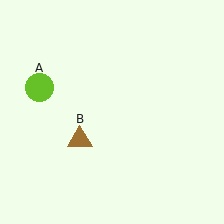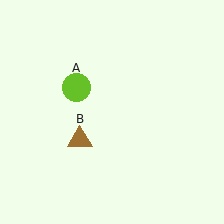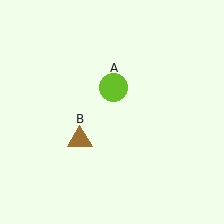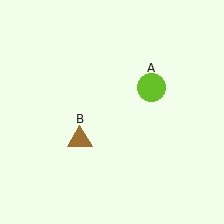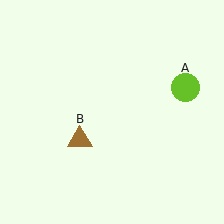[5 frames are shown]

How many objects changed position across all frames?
1 object changed position: lime circle (object A).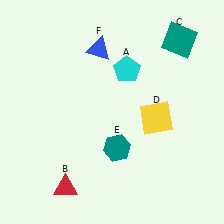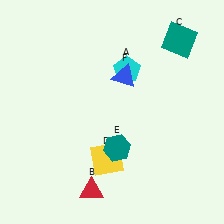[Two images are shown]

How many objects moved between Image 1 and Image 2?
3 objects moved between the two images.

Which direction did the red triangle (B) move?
The red triangle (B) moved right.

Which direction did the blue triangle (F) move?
The blue triangle (F) moved down.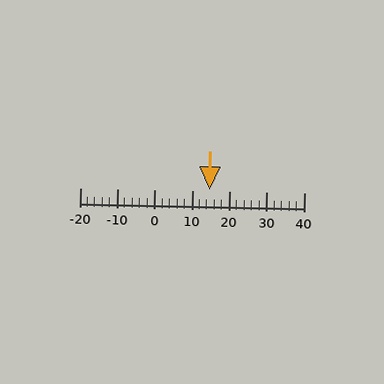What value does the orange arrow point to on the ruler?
The orange arrow points to approximately 15.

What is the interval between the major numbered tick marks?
The major tick marks are spaced 10 units apart.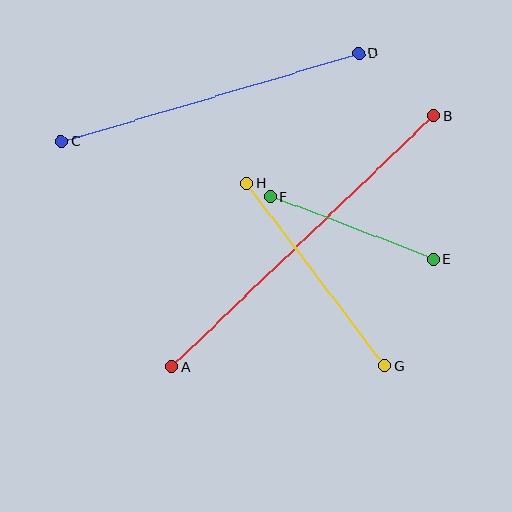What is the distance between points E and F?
The distance is approximately 174 pixels.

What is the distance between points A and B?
The distance is approximately 363 pixels.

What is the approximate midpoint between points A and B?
The midpoint is at approximately (303, 241) pixels.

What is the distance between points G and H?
The distance is approximately 229 pixels.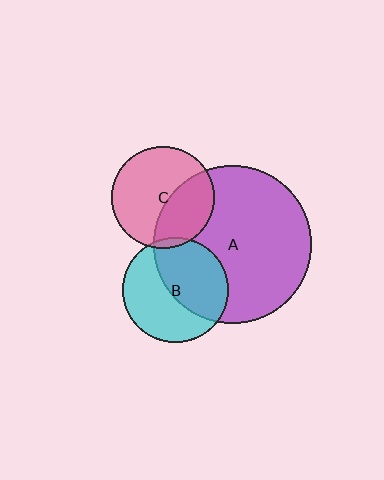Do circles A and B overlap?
Yes.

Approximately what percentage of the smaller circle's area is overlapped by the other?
Approximately 50%.